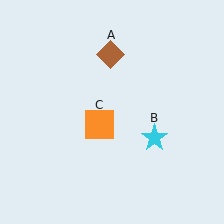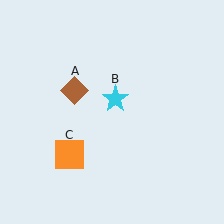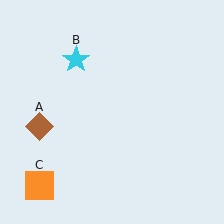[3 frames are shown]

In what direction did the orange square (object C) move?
The orange square (object C) moved down and to the left.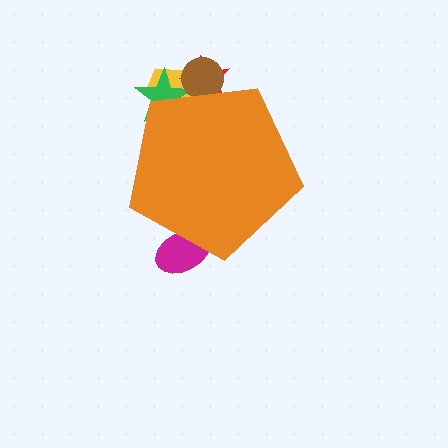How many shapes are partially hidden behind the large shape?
5 shapes are partially hidden.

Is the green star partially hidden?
Yes, the green star is partially hidden behind the orange pentagon.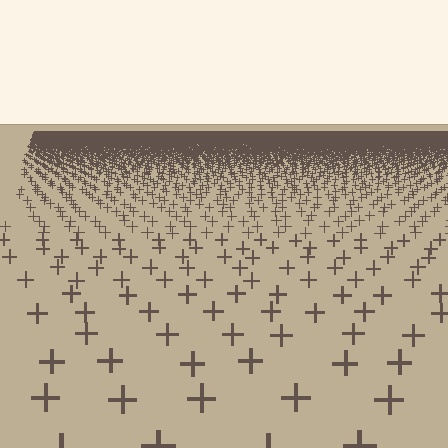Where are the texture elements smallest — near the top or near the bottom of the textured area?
Near the top.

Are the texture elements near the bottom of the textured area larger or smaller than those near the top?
Larger. Near the bottom, elements are closer to the viewer and appear at a bigger on-screen size.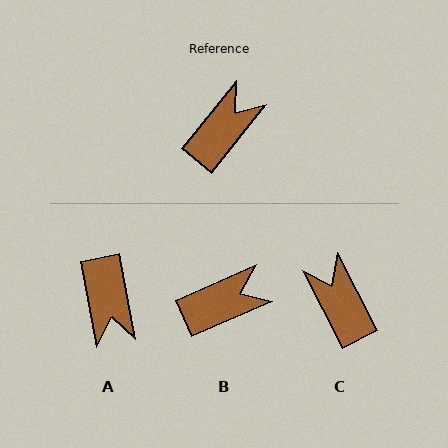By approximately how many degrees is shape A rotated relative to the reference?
Approximately 130 degrees clockwise.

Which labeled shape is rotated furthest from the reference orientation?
A, about 130 degrees away.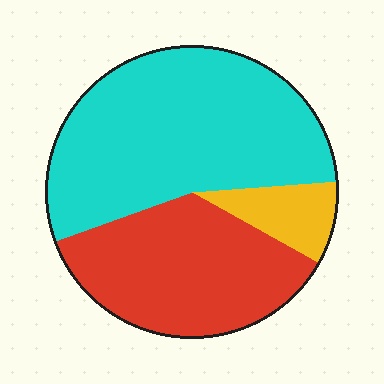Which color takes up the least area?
Yellow, at roughly 10%.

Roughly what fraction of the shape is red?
Red covers 36% of the shape.